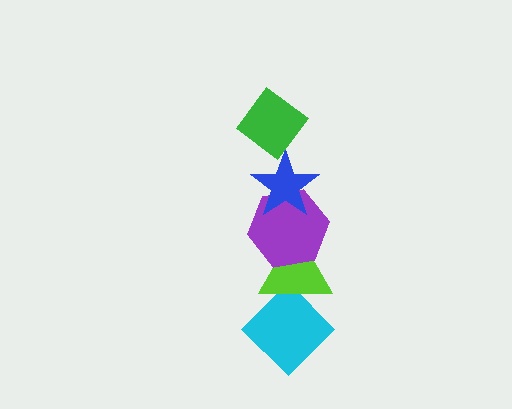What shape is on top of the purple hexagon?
The blue star is on top of the purple hexagon.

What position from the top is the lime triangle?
The lime triangle is 4th from the top.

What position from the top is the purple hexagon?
The purple hexagon is 3rd from the top.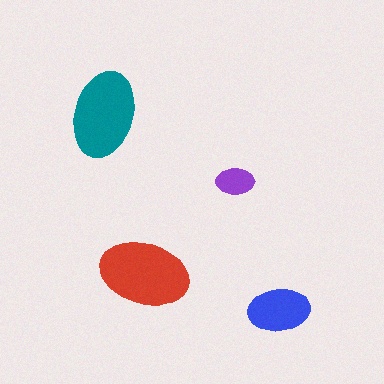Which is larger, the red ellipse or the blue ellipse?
The red one.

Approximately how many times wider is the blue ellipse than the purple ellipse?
About 1.5 times wider.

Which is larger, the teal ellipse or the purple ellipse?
The teal one.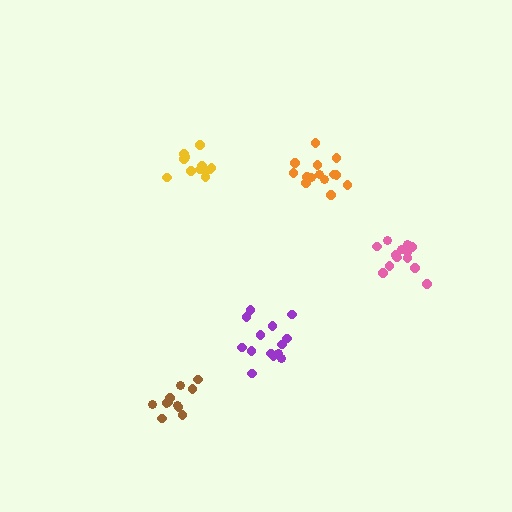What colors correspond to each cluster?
The clusters are colored: purple, pink, orange, yellow, brown.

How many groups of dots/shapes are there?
There are 5 groups.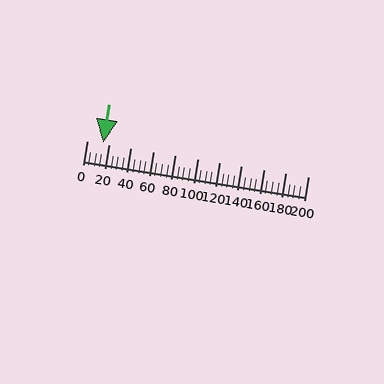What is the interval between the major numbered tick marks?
The major tick marks are spaced 20 units apart.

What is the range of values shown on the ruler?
The ruler shows values from 0 to 200.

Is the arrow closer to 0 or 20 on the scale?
The arrow is closer to 20.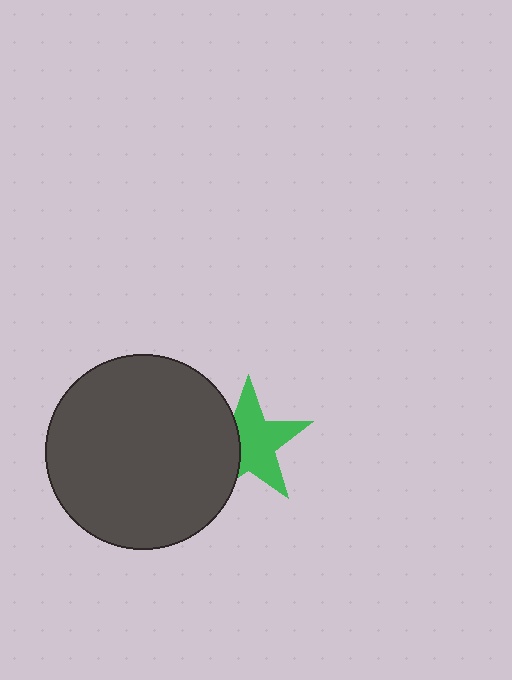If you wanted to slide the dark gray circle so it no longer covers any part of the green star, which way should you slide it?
Slide it left — that is the most direct way to separate the two shapes.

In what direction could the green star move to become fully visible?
The green star could move right. That would shift it out from behind the dark gray circle entirely.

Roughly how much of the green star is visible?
Most of it is visible (roughly 65%).